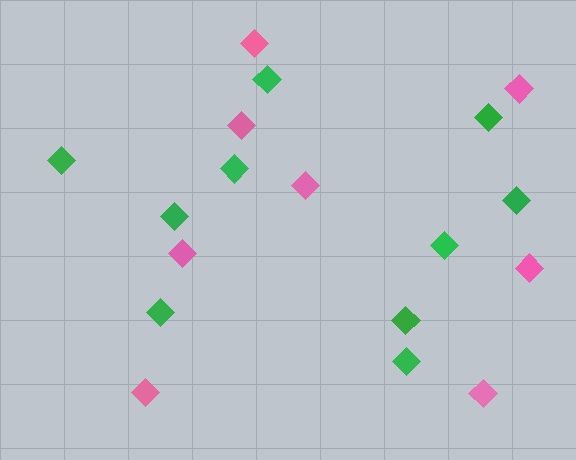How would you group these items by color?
There are 2 groups: one group of pink diamonds (8) and one group of green diamonds (10).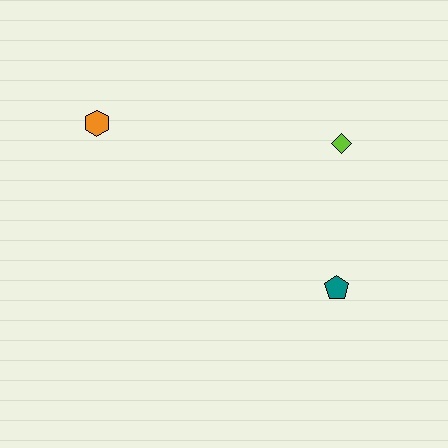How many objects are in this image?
There are 3 objects.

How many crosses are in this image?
There are no crosses.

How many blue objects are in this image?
There are no blue objects.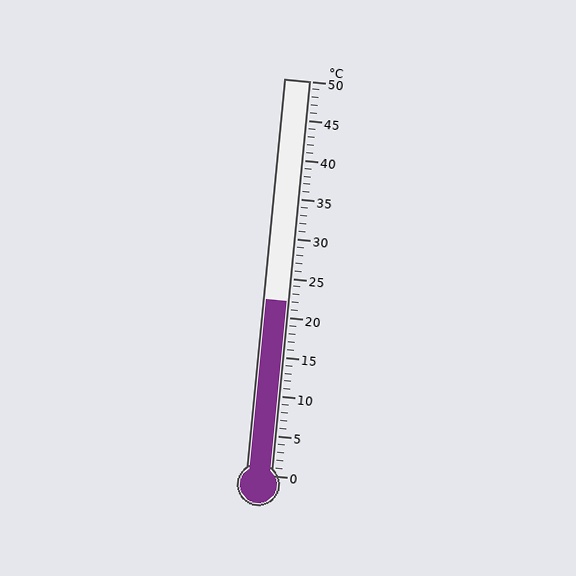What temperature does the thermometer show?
The thermometer shows approximately 22°C.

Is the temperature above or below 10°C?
The temperature is above 10°C.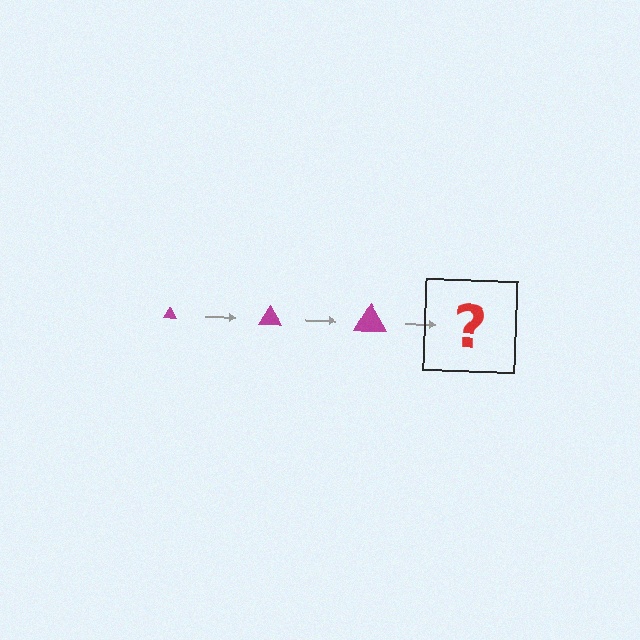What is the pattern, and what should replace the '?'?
The pattern is that the triangle gets progressively larger each step. The '?' should be a magenta triangle, larger than the previous one.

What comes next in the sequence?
The next element should be a magenta triangle, larger than the previous one.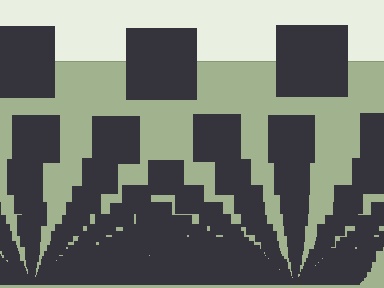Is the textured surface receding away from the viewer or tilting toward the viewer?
The surface appears to tilt toward the viewer. Texture elements get larger and sparser toward the top.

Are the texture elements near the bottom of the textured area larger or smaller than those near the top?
Smaller. The gradient is inverted — elements near the bottom are smaller and denser.